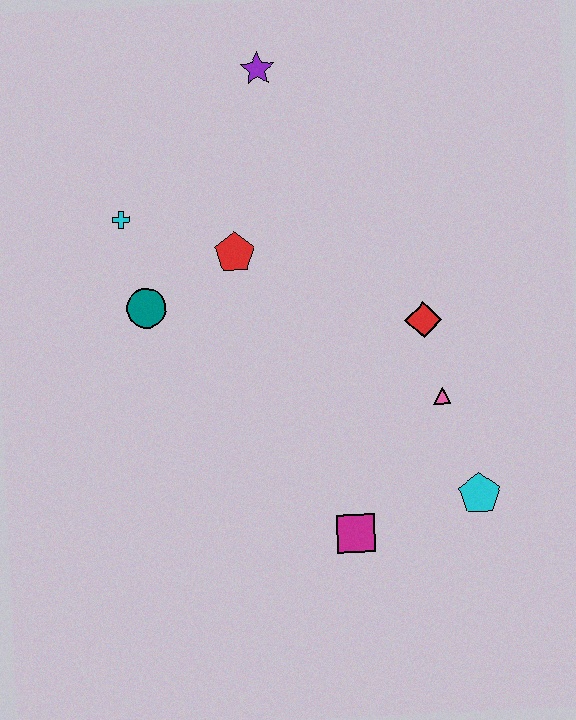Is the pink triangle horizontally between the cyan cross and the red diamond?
No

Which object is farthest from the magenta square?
The purple star is farthest from the magenta square.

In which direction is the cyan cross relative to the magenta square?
The cyan cross is above the magenta square.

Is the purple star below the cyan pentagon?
No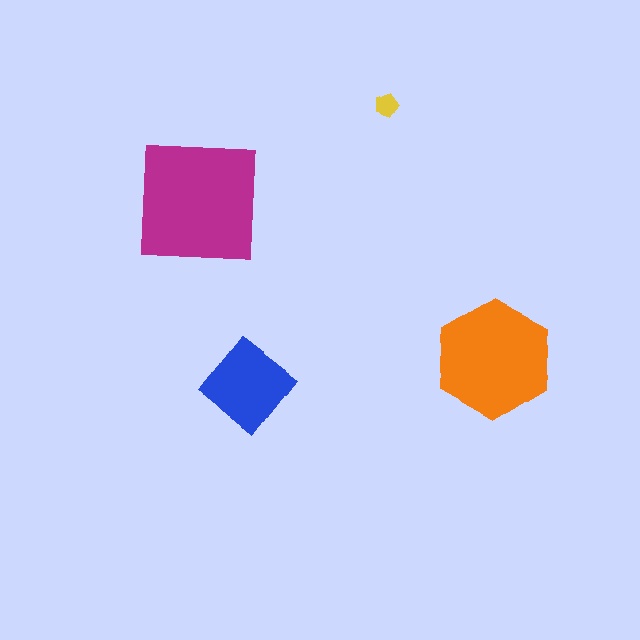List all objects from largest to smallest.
The magenta square, the orange hexagon, the blue diamond, the yellow pentagon.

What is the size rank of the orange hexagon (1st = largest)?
2nd.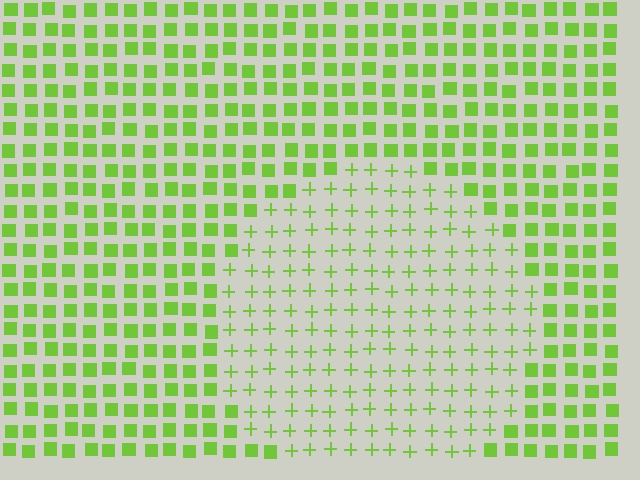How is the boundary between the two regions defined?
The boundary is defined by a change in element shape: plus signs inside vs. squares outside. All elements share the same color and spacing.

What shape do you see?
I see a circle.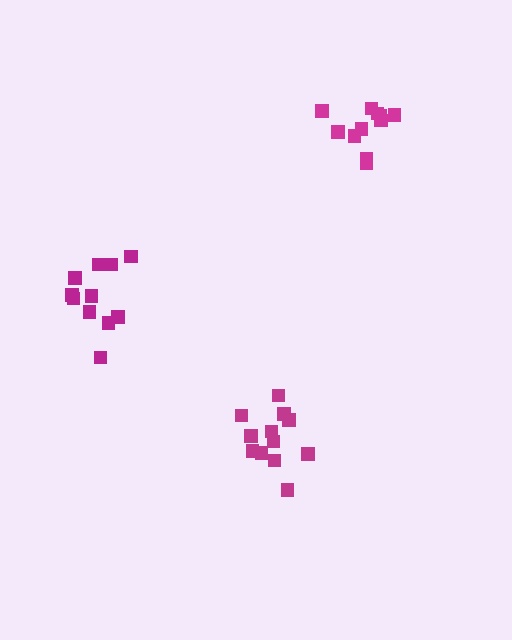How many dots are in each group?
Group 1: 11 dots, Group 2: 11 dots, Group 3: 13 dots (35 total).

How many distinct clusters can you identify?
There are 3 distinct clusters.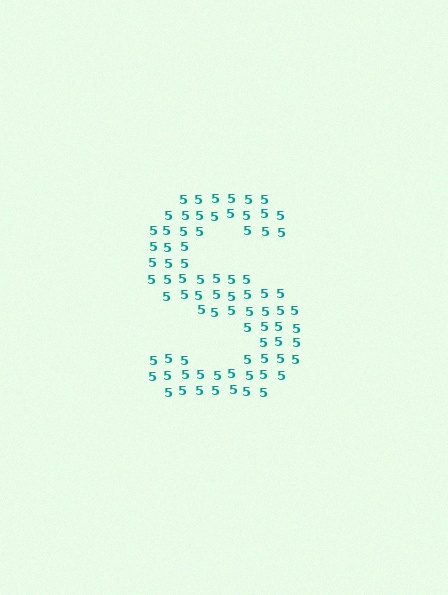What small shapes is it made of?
It is made of small digit 5's.